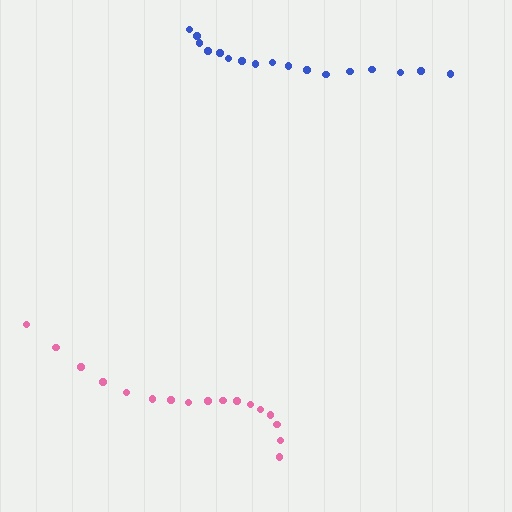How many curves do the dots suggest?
There are 2 distinct paths.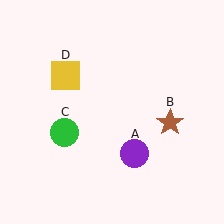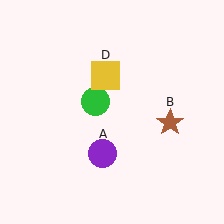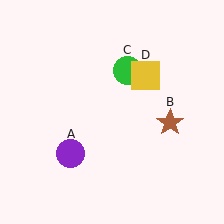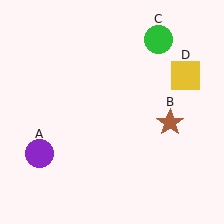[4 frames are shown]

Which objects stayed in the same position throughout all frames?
Brown star (object B) remained stationary.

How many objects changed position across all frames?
3 objects changed position: purple circle (object A), green circle (object C), yellow square (object D).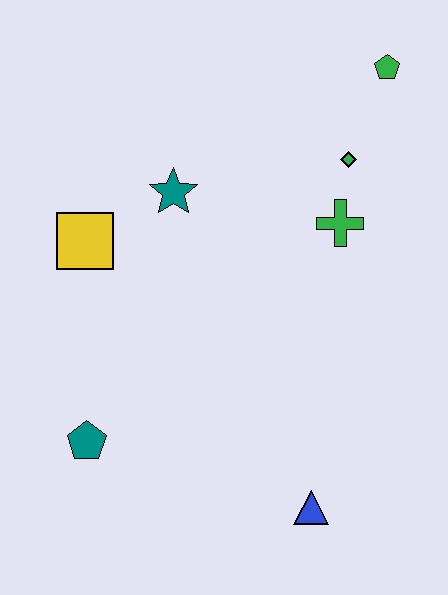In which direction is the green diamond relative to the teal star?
The green diamond is to the right of the teal star.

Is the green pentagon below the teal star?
No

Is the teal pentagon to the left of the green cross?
Yes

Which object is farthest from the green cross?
The teal pentagon is farthest from the green cross.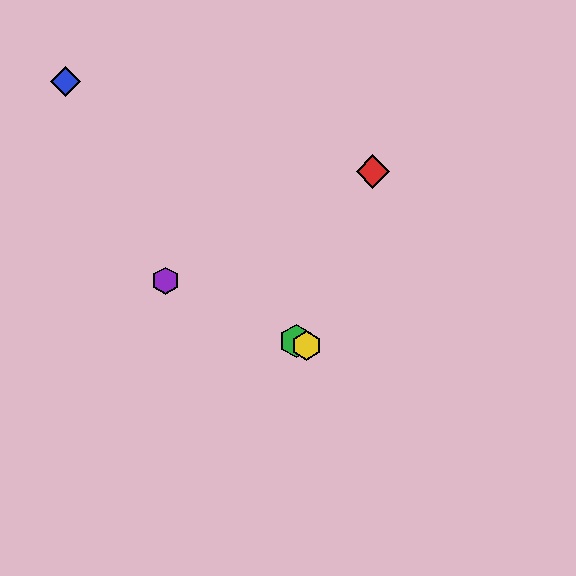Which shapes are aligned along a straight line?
The green hexagon, the yellow hexagon, the purple hexagon are aligned along a straight line.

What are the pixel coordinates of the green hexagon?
The green hexagon is at (296, 341).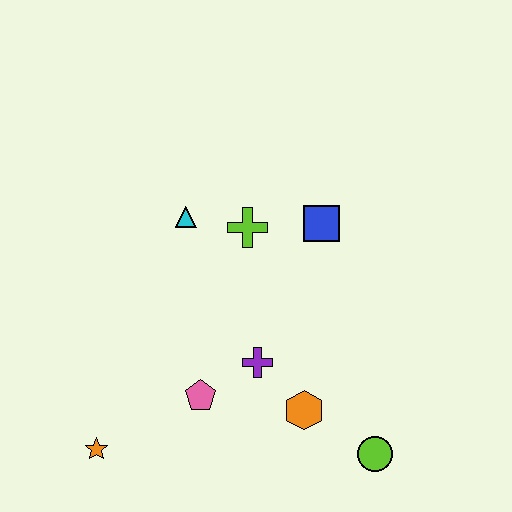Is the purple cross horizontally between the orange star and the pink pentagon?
No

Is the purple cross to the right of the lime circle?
No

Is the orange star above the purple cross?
No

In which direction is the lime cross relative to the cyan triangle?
The lime cross is to the right of the cyan triangle.